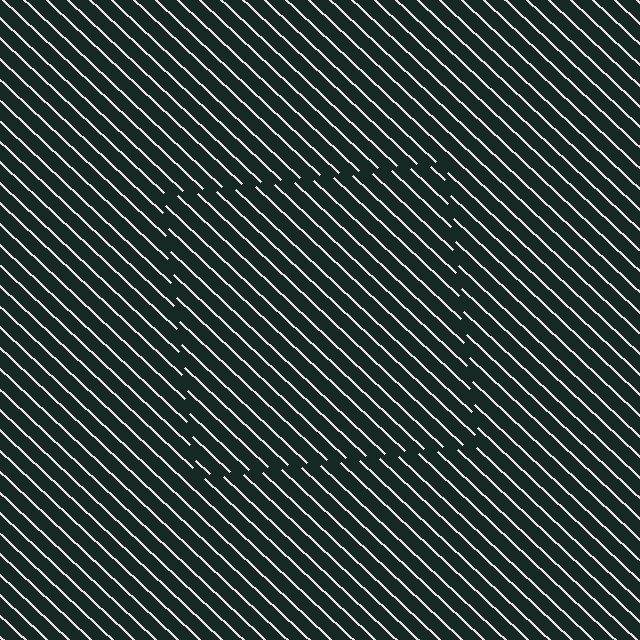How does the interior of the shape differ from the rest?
The interior of the shape contains the same grating, shifted by half a period — the contour is defined by the phase discontinuity where line-ends from the inner and outer gratings abut.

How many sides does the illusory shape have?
4 sides — the line-ends trace a square.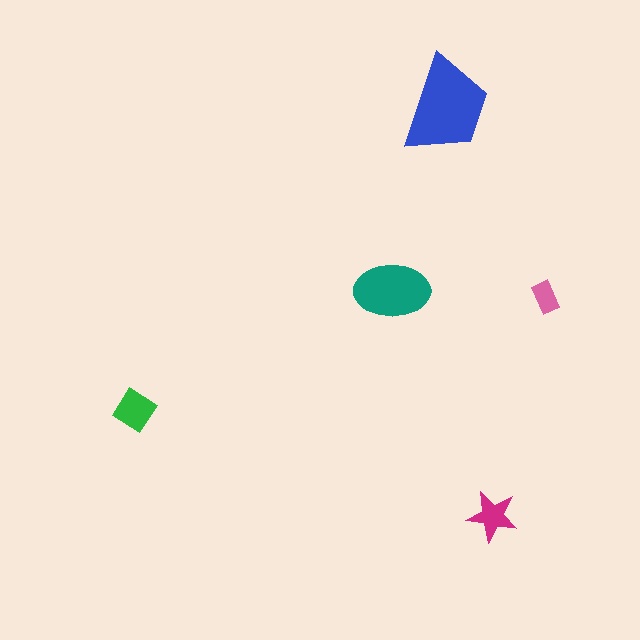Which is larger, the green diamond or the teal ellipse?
The teal ellipse.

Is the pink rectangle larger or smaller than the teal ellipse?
Smaller.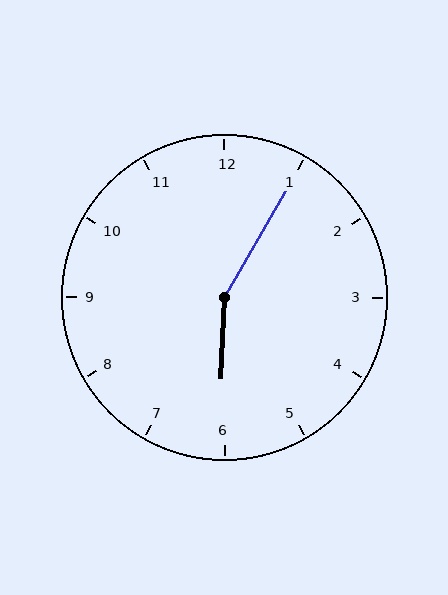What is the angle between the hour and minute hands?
Approximately 152 degrees.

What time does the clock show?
6:05.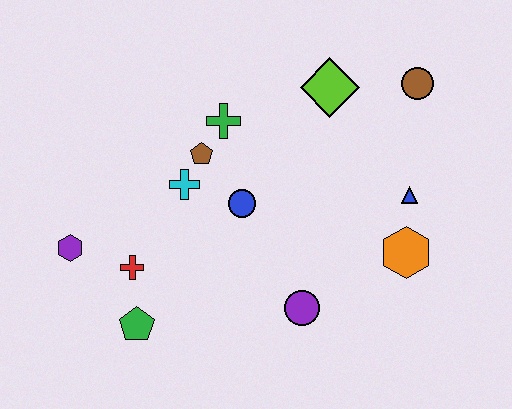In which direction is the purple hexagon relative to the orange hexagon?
The purple hexagon is to the left of the orange hexagon.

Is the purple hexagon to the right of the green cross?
No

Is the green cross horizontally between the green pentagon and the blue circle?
Yes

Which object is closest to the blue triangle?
The orange hexagon is closest to the blue triangle.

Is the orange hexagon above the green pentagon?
Yes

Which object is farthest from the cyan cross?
The brown circle is farthest from the cyan cross.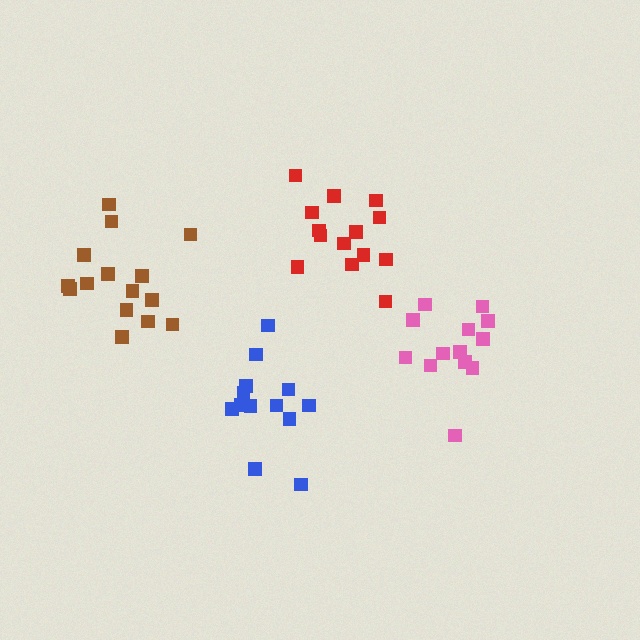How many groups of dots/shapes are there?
There are 4 groups.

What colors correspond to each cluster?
The clusters are colored: red, blue, pink, brown.